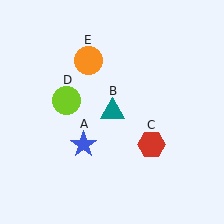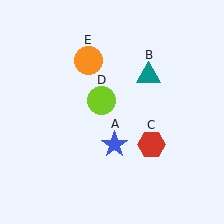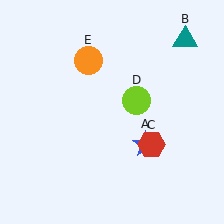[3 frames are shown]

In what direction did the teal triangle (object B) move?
The teal triangle (object B) moved up and to the right.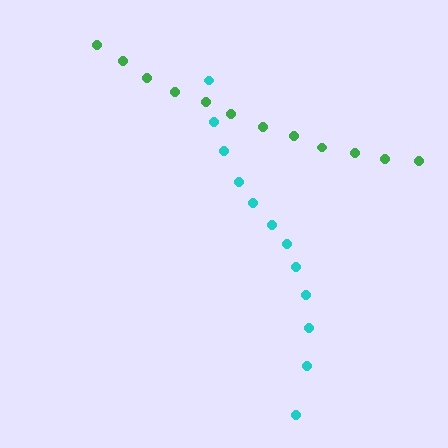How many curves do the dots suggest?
There are 2 distinct paths.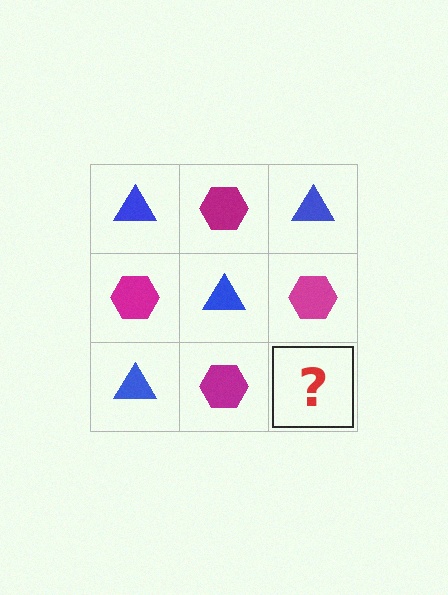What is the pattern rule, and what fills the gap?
The rule is that it alternates blue triangle and magenta hexagon in a checkerboard pattern. The gap should be filled with a blue triangle.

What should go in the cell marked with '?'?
The missing cell should contain a blue triangle.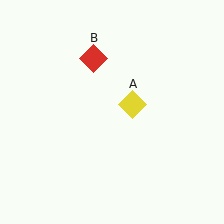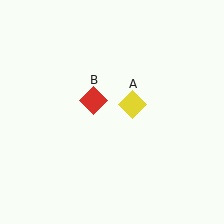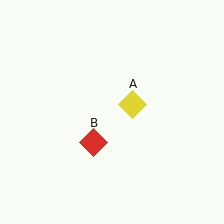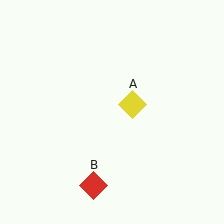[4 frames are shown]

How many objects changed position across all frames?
1 object changed position: red diamond (object B).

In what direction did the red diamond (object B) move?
The red diamond (object B) moved down.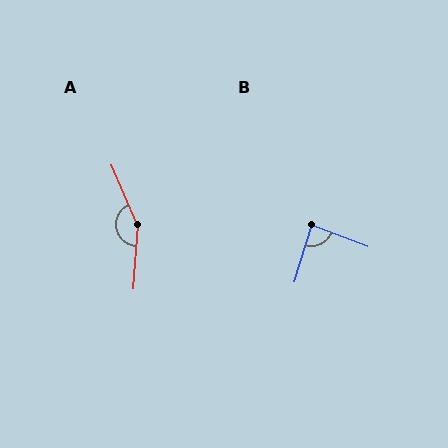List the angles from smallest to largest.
B (85°), A (154°).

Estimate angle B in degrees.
Approximately 85 degrees.